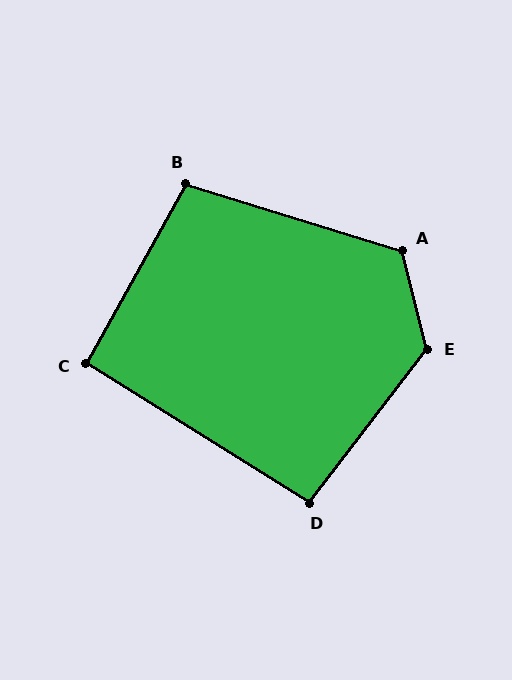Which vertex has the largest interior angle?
E, at approximately 128 degrees.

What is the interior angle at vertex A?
Approximately 121 degrees (obtuse).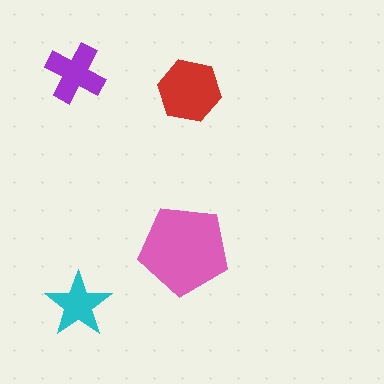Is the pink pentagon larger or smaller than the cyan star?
Larger.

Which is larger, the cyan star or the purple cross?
The purple cross.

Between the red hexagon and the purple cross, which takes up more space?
The red hexagon.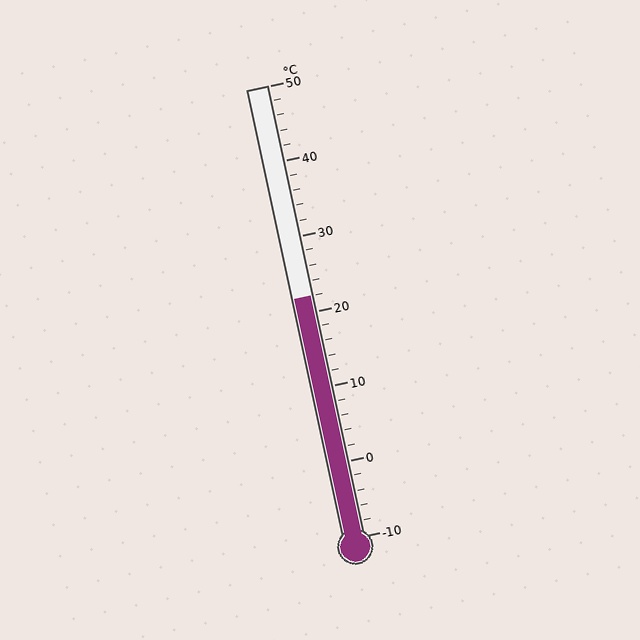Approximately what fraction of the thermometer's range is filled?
The thermometer is filled to approximately 55% of its range.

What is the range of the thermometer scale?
The thermometer scale ranges from -10°C to 50°C.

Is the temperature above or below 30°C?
The temperature is below 30°C.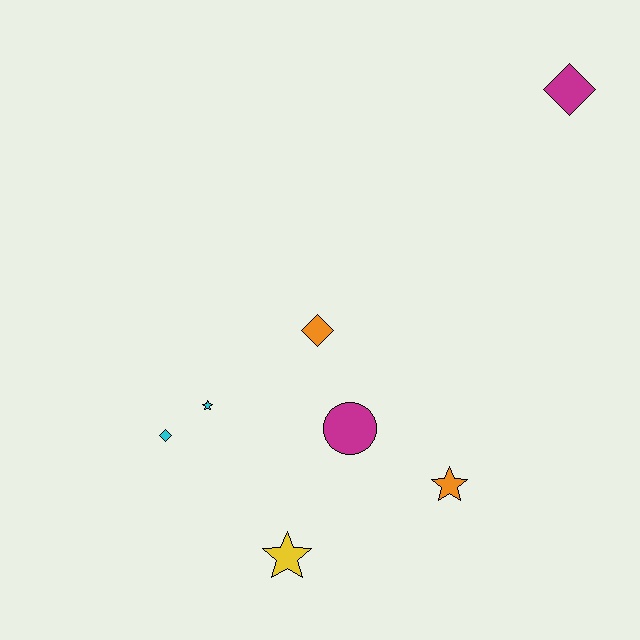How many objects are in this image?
There are 7 objects.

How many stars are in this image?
There are 3 stars.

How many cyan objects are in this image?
There are 2 cyan objects.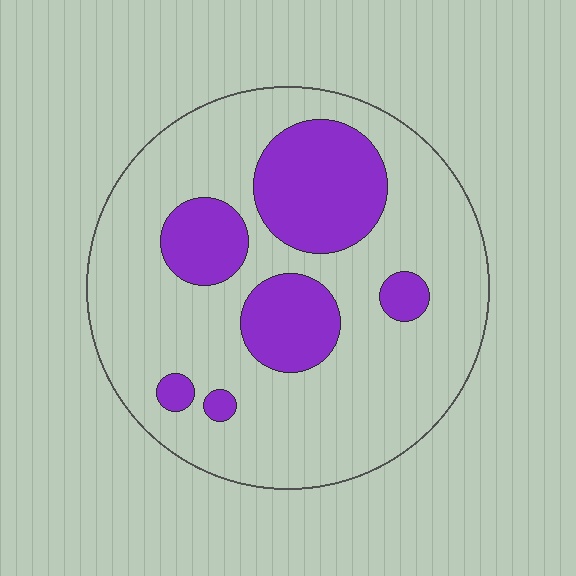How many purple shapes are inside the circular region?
6.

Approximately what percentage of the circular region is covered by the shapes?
Approximately 25%.